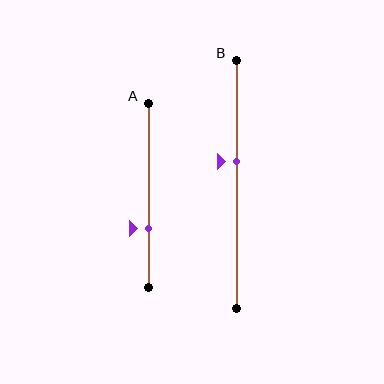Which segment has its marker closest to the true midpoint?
Segment B has its marker closest to the true midpoint.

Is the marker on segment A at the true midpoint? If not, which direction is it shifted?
No, the marker on segment A is shifted downward by about 18% of the segment length.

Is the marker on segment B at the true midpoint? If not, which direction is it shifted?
No, the marker on segment B is shifted upward by about 9% of the segment length.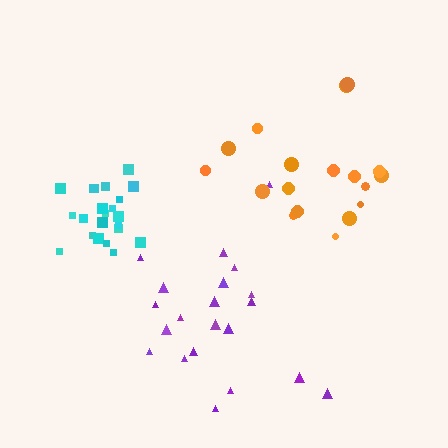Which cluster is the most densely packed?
Cyan.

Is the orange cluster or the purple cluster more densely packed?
Orange.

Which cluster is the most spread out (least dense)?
Purple.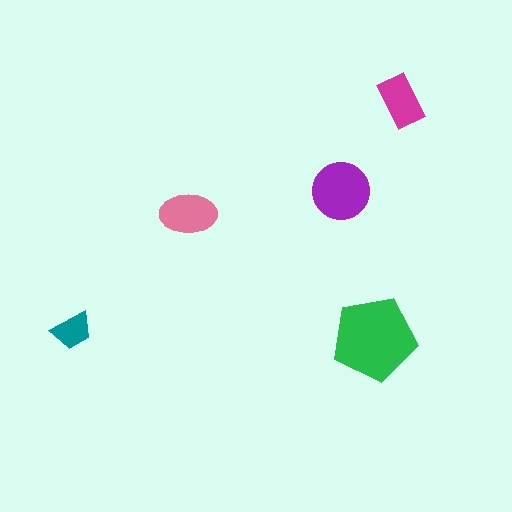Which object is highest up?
The magenta rectangle is topmost.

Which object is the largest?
The green pentagon.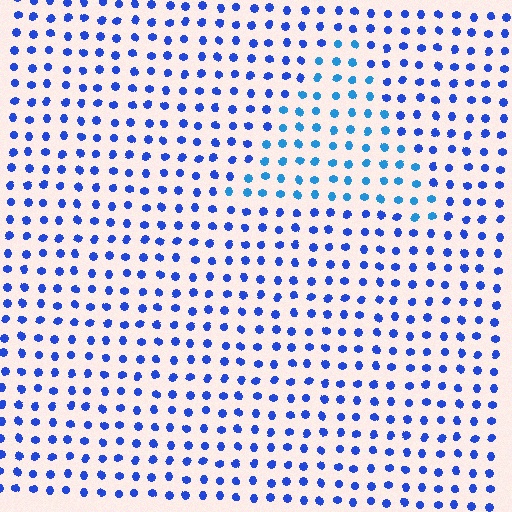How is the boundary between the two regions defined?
The boundary is defined purely by a slight shift in hue (about 26 degrees). Spacing, size, and orientation are identical on both sides.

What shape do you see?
I see a triangle.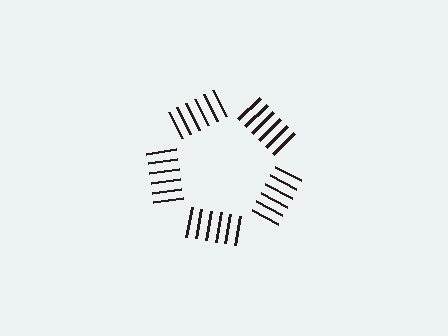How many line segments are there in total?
30 — 6 along each of the 5 edges.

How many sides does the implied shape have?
5 sides — the line-ends trace a pentagon.